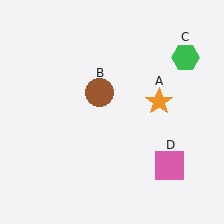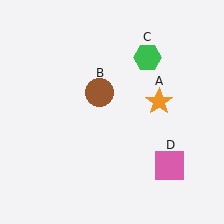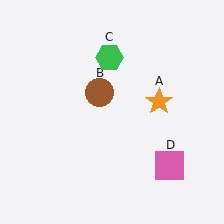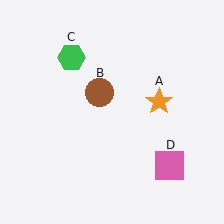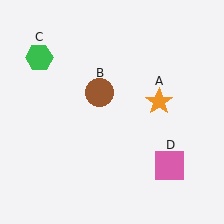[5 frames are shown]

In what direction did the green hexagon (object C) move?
The green hexagon (object C) moved left.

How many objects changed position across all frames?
1 object changed position: green hexagon (object C).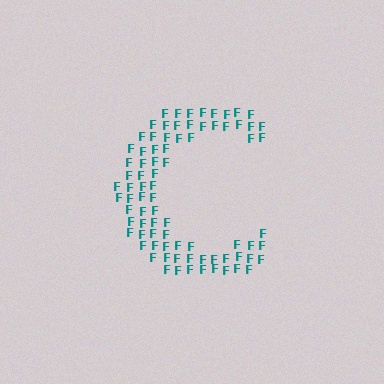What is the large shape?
The large shape is the letter C.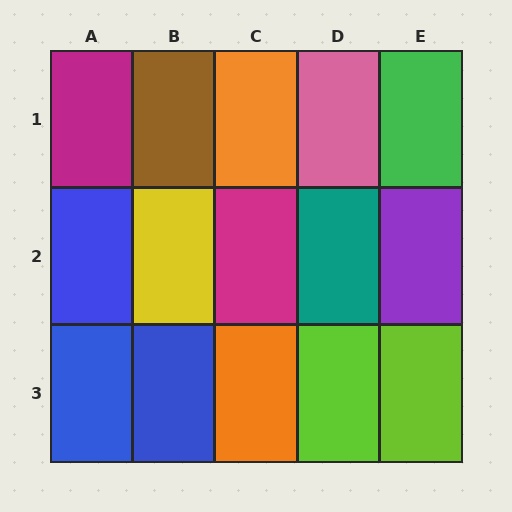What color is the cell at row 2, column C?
Magenta.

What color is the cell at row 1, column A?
Magenta.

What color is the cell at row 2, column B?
Yellow.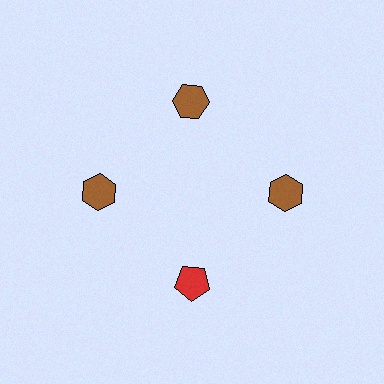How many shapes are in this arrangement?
There are 4 shapes arranged in a ring pattern.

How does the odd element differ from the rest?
It differs in both color (red instead of brown) and shape (pentagon instead of hexagon).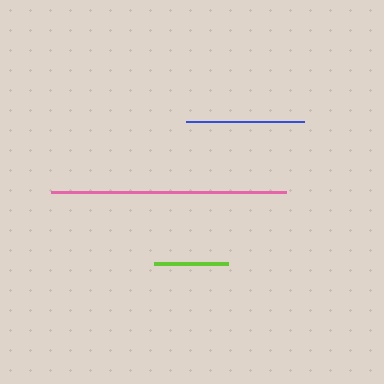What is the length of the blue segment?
The blue segment is approximately 118 pixels long.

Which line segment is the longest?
The pink line is the longest at approximately 235 pixels.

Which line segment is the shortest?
The lime line is the shortest at approximately 74 pixels.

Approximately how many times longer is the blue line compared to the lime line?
The blue line is approximately 1.6 times the length of the lime line.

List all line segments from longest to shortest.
From longest to shortest: pink, blue, lime.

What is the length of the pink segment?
The pink segment is approximately 235 pixels long.